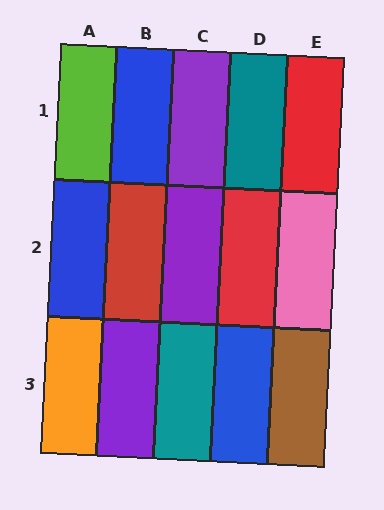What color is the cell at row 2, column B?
Red.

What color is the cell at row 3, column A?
Orange.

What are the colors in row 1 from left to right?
Lime, blue, purple, teal, red.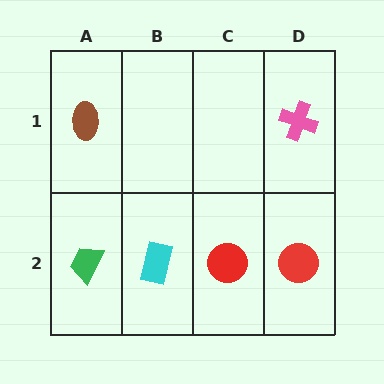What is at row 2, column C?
A red circle.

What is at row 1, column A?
A brown ellipse.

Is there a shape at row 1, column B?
No, that cell is empty.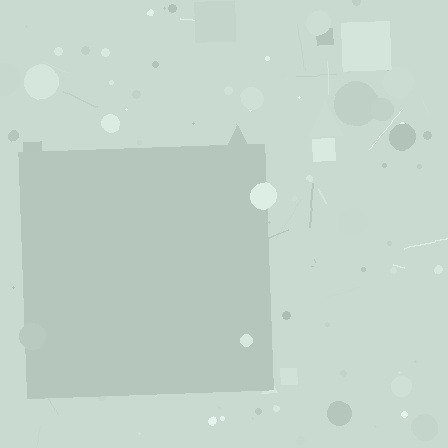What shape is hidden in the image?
A square is hidden in the image.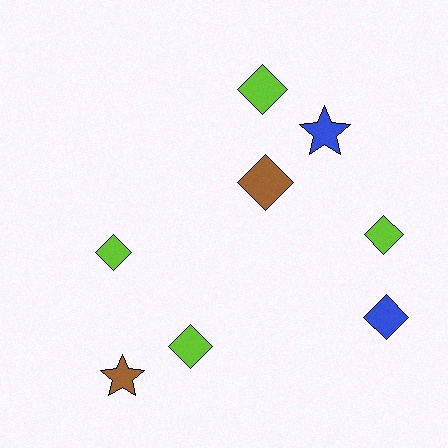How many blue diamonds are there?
There is 1 blue diamond.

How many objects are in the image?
There are 8 objects.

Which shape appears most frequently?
Diamond, with 6 objects.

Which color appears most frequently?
Lime, with 4 objects.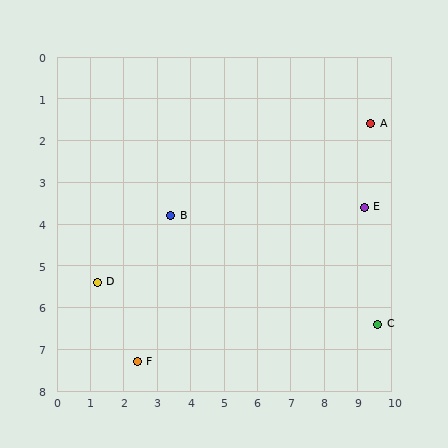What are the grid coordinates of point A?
Point A is at approximately (9.4, 1.6).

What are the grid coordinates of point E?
Point E is at approximately (9.2, 3.6).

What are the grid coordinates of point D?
Point D is at approximately (1.2, 5.4).